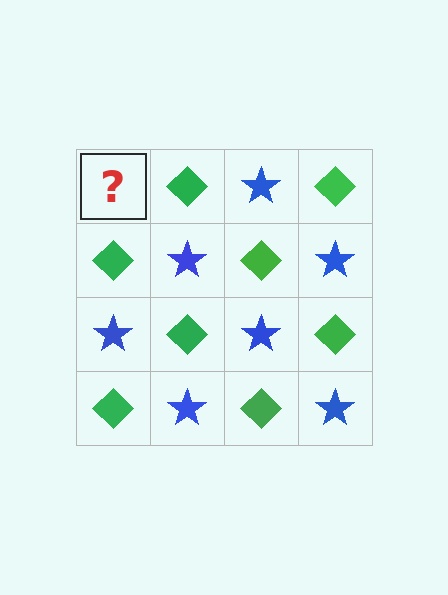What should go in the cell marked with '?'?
The missing cell should contain a blue star.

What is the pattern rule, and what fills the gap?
The rule is that it alternates blue star and green diamond in a checkerboard pattern. The gap should be filled with a blue star.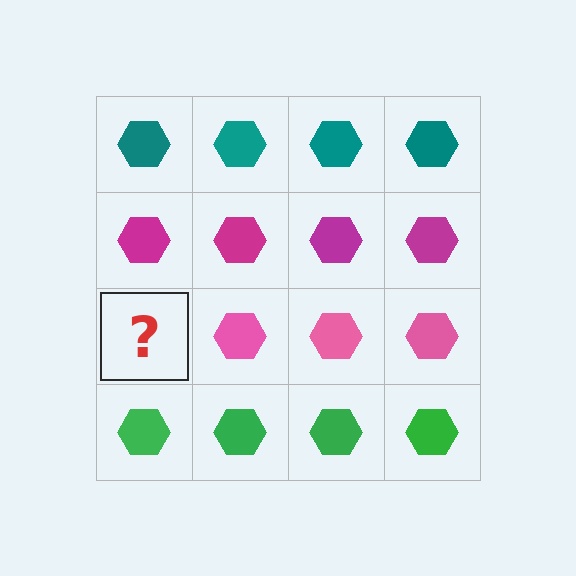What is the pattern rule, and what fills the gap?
The rule is that each row has a consistent color. The gap should be filled with a pink hexagon.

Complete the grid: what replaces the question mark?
The question mark should be replaced with a pink hexagon.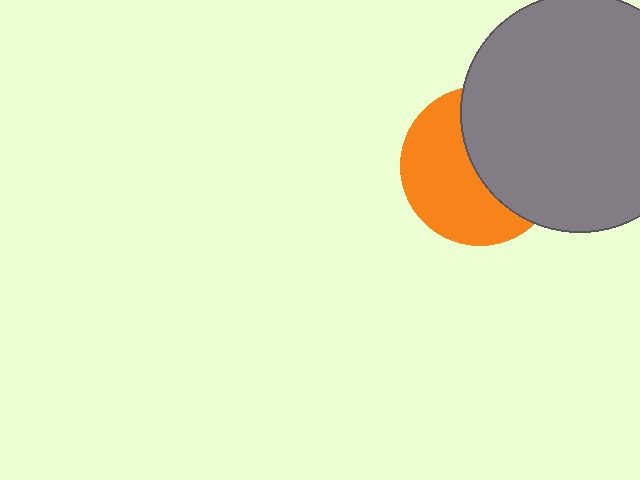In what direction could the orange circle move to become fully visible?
The orange circle could move left. That would shift it out from behind the gray circle entirely.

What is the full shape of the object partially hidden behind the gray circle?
The partially hidden object is an orange circle.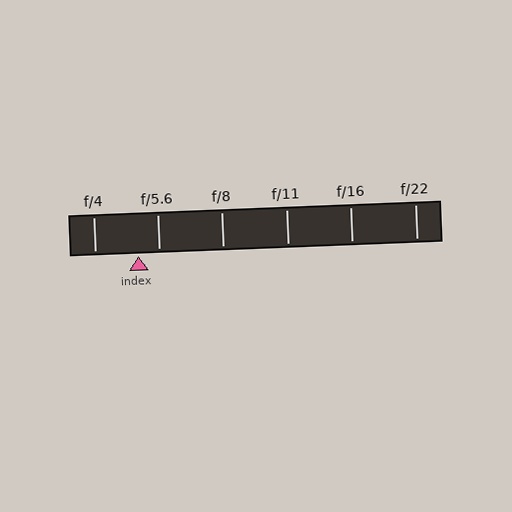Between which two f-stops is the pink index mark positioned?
The index mark is between f/4 and f/5.6.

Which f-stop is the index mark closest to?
The index mark is closest to f/5.6.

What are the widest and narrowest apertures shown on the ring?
The widest aperture shown is f/4 and the narrowest is f/22.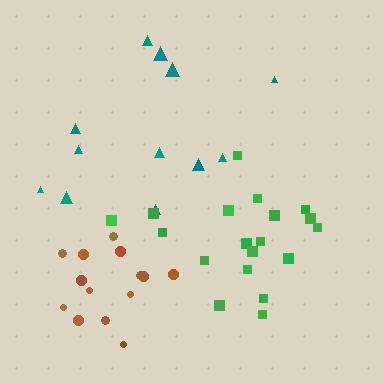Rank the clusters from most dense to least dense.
brown, green, teal.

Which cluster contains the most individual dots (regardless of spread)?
Green (20).